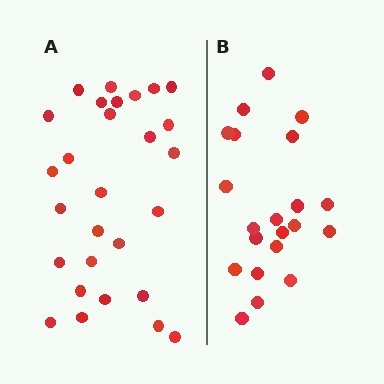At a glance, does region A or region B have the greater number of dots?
Region A (the left region) has more dots.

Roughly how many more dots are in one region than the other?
Region A has roughly 8 or so more dots than region B.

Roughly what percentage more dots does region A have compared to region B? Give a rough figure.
About 35% more.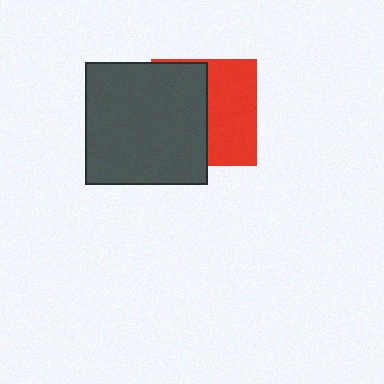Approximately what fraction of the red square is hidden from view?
Roughly 52% of the red square is hidden behind the dark gray square.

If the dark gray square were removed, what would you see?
You would see the complete red square.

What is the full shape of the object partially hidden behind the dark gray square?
The partially hidden object is a red square.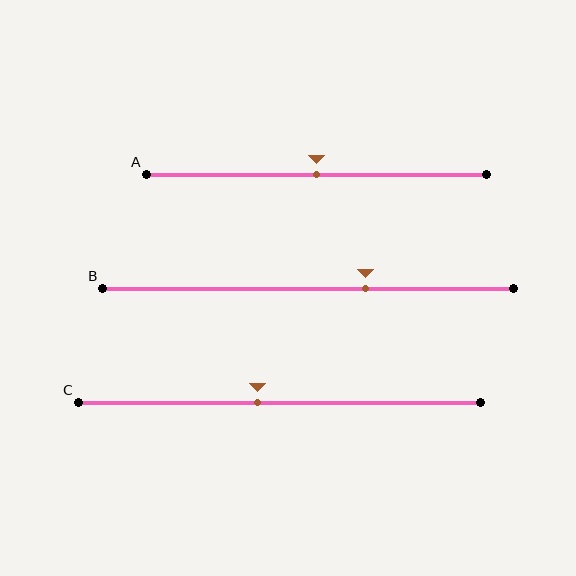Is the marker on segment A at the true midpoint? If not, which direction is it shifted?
Yes, the marker on segment A is at the true midpoint.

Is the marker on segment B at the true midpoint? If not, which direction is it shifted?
No, the marker on segment B is shifted to the right by about 14% of the segment length.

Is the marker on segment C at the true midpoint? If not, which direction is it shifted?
No, the marker on segment C is shifted to the left by about 5% of the segment length.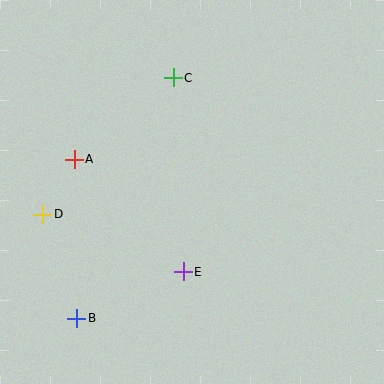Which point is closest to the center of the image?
Point E at (183, 272) is closest to the center.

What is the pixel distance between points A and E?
The distance between A and E is 157 pixels.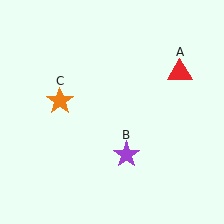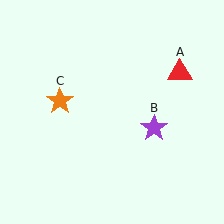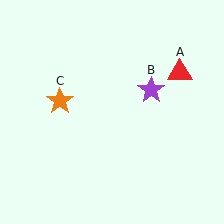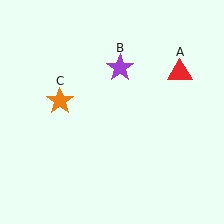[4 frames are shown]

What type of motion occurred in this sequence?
The purple star (object B) rotated counterclockwise around the center of the scene.